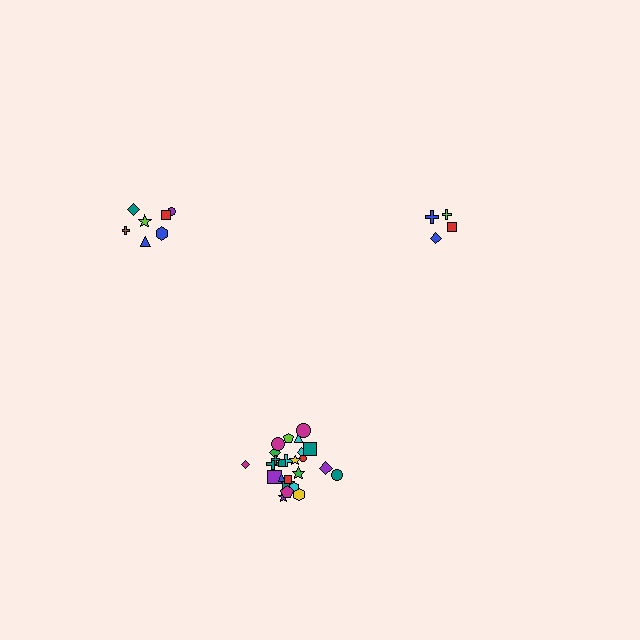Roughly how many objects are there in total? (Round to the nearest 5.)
Roughly 35 objects in total.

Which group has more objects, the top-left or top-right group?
The top-left group.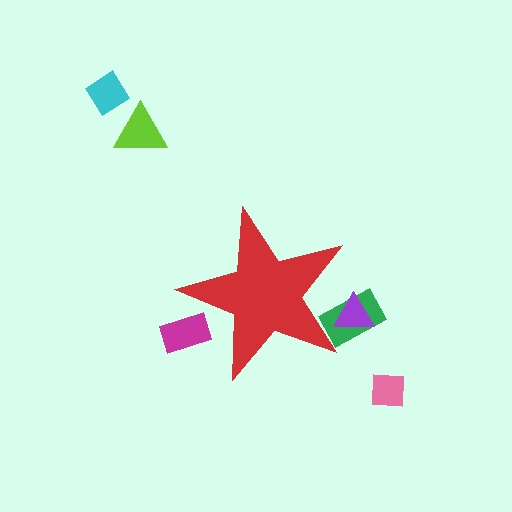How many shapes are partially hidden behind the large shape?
3 shapes are partially hidden.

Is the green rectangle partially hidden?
Yes, the green rectangle is partially hidden behind the red star.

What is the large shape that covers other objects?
A red star.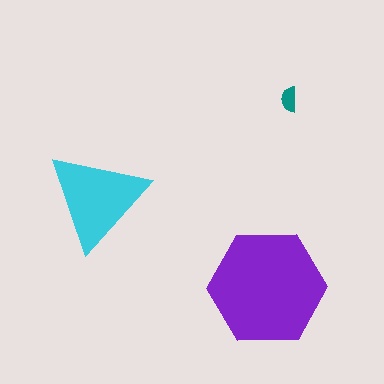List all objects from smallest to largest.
The teal semicircle, the cyan triangle, the purple hexagon.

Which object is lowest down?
The purple hexagon is bottommost.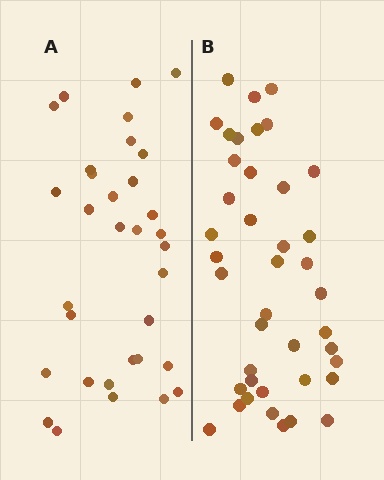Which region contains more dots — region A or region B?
Region B (the right region) has more dots.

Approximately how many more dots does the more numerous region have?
Region B has roughly 8 or so more dots than region A.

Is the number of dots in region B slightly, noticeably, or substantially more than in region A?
Region B has only slightly more — the two regions are fairly close. The ratio is roughly 1.2 to 1.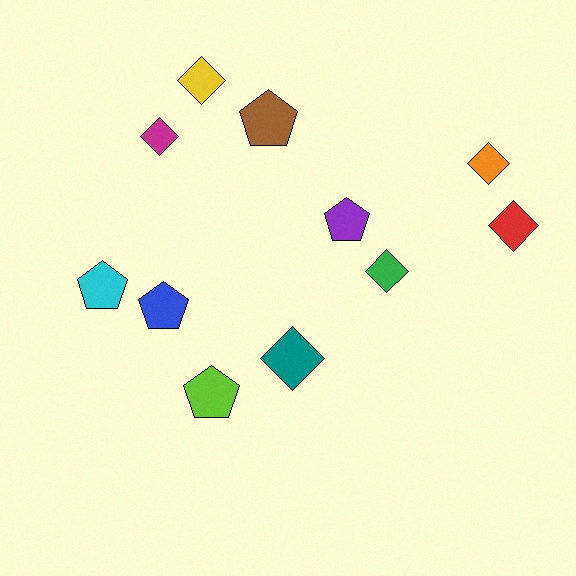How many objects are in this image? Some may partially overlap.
There are 11 objects.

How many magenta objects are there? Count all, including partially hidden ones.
There is 1 magenta object.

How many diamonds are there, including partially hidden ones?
There are 6 diamonds.